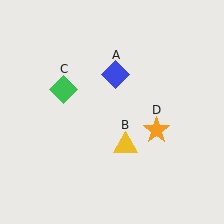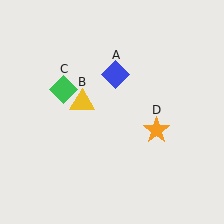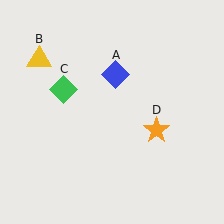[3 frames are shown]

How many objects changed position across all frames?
1 object changed position: yellow triangle (object B).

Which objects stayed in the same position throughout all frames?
Blue diamond (object A) and green diamond (object C) and orange star (object D) remained stationary.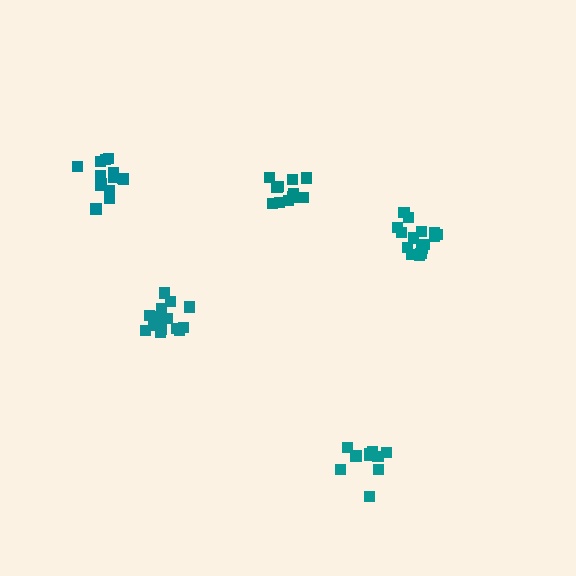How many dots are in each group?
Group 1: 15 dots, Group 2: 12 dots, Group 3: 10 dots, Group 4: 15 dots, Group 5: 16 dots (68 total).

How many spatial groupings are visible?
There are 5 spatial groupings.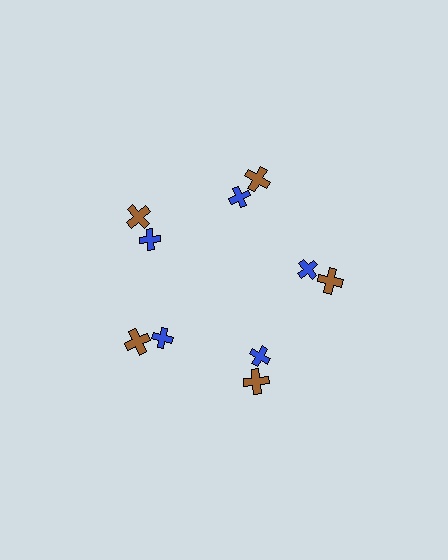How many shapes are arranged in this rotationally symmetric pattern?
There are 10 shapes, arranged in 5 groups of 2.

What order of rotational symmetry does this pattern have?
This pattern has 5-fold rotational symmetry.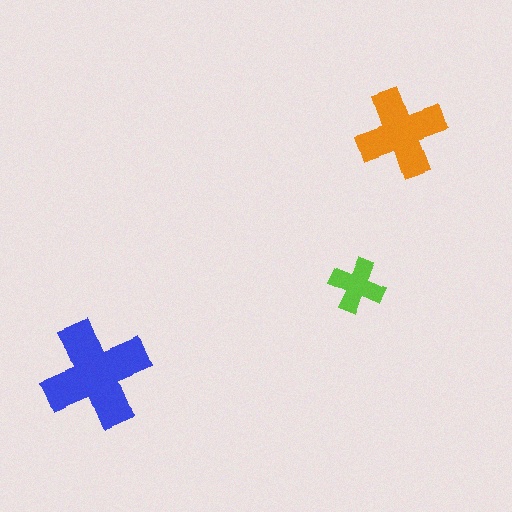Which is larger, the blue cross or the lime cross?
The blue one.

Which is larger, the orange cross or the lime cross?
The orange one.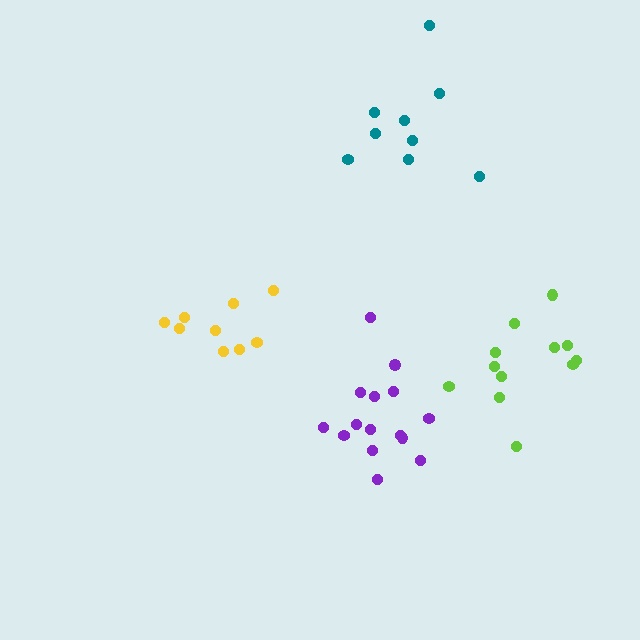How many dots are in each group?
Group 1: 15 dots, Group 2: 9 dots, Group 3: 9 dots, Group 4: 12 dots (45 total).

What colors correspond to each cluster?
The clusters are colored: purple, yellow, teal, lime.